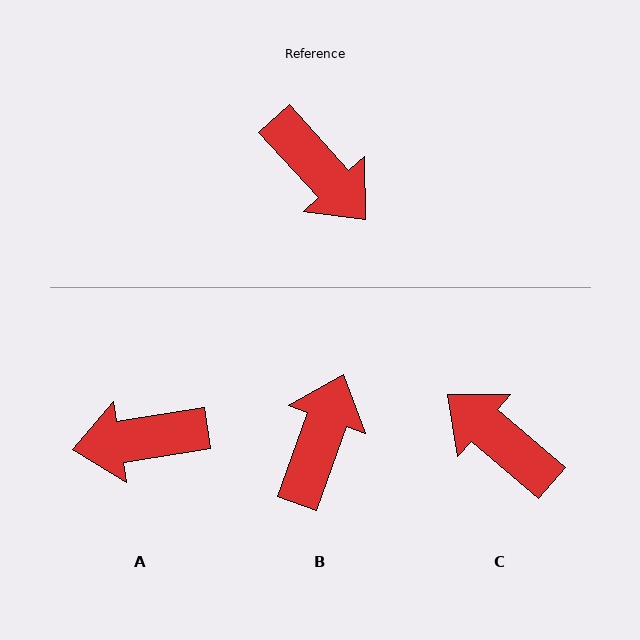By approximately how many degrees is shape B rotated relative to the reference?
Approximately 118 degrees counter-clockwise.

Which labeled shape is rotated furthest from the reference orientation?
C, about 173 degrees away.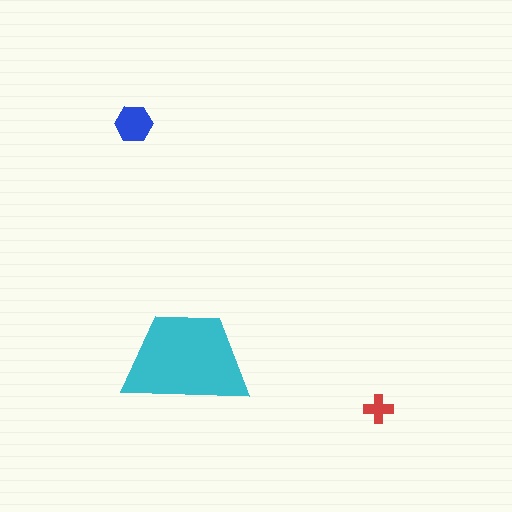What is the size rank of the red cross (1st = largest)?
3rd.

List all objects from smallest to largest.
The red cross, the blue hexagon, the cyan trapezoid.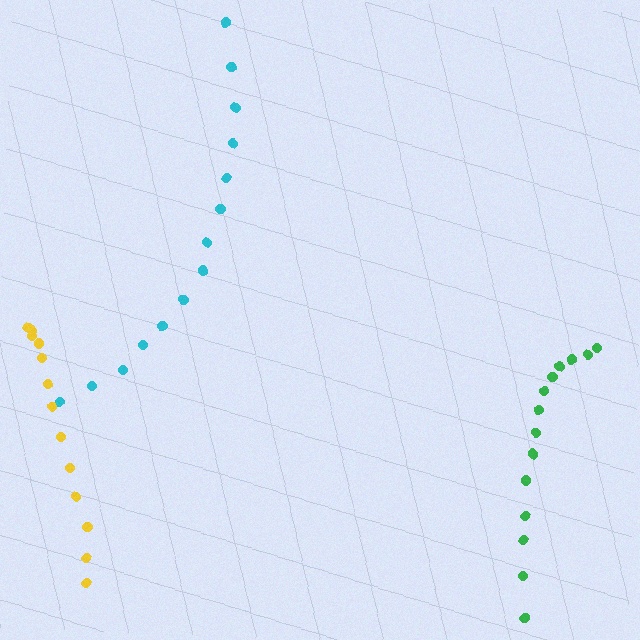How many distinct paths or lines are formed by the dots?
There are 3 distinct paths.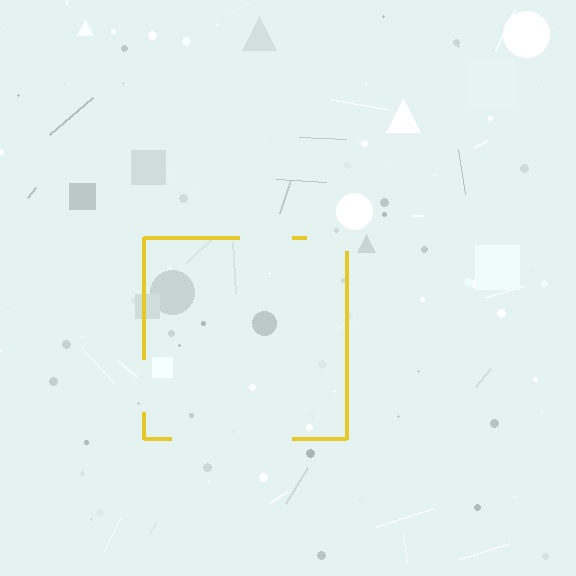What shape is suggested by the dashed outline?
The dashed outline suggests a square.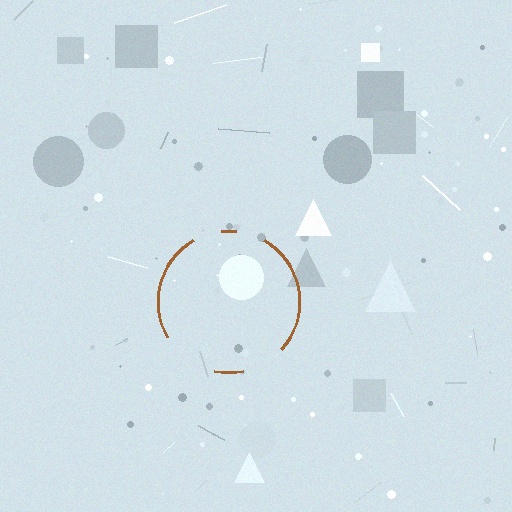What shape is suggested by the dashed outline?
The dashed outline suggests a circle.